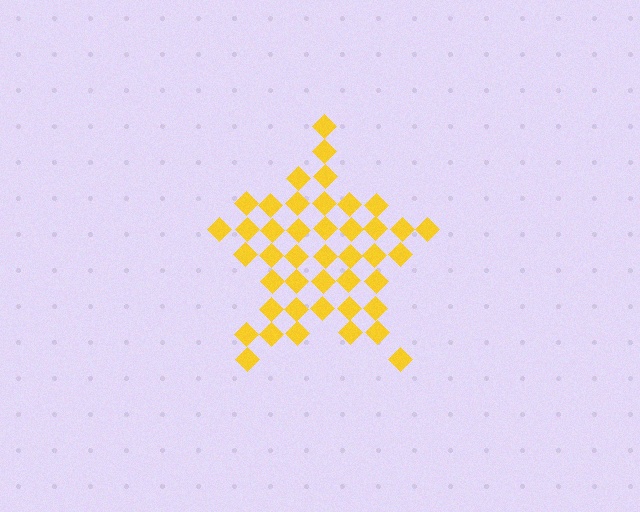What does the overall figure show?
The overall figure shows a star.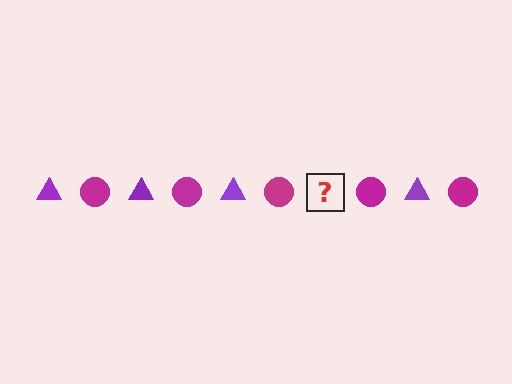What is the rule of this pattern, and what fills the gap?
The rule is that the pattern alternates between purple triangle and magenta circle. The gap should be filled with a purple triangle.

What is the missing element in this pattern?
The missing element is a purple triangle.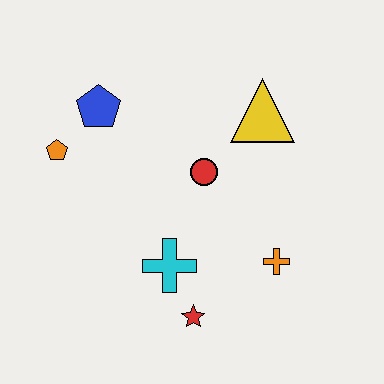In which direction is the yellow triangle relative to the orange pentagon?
The yellow triangle is to the right of the orange pentagon.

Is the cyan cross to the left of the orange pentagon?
No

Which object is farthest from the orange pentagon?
The orange cross is farthest from the orange pentagon.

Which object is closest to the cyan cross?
The red star is closest to the cyan cross.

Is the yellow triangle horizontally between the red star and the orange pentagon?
No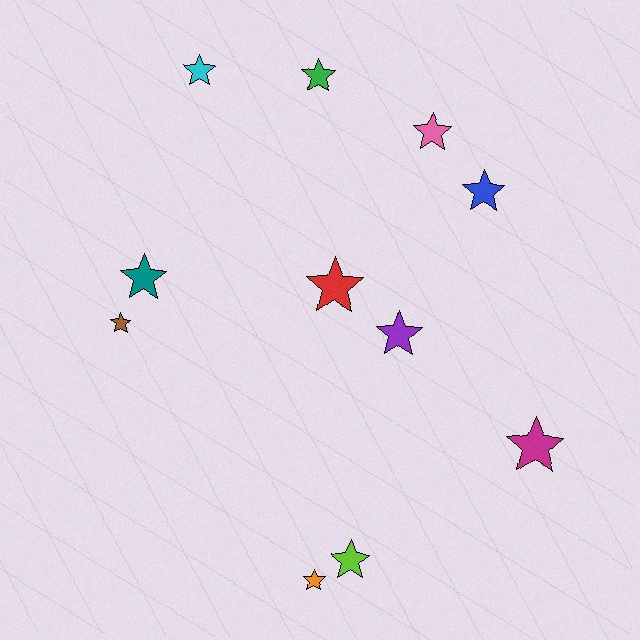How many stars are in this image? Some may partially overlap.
There are 11 stars.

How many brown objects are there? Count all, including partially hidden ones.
There is 1 brown object.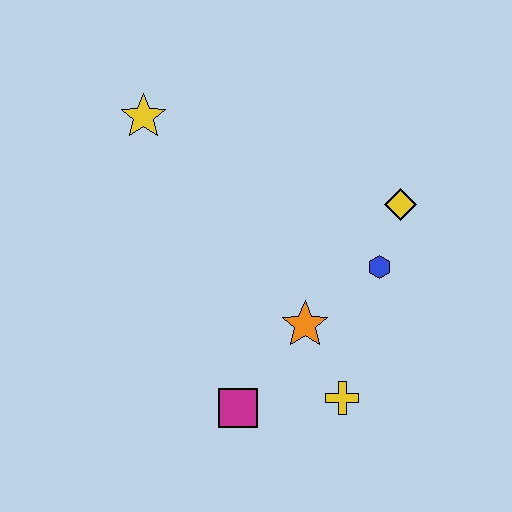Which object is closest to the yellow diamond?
The blue hexagon is closest to the yellow diamond.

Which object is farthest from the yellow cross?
The yellow star is farthest from the yellow cross.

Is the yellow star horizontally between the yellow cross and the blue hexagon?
No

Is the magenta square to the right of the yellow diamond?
No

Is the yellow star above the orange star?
Yes